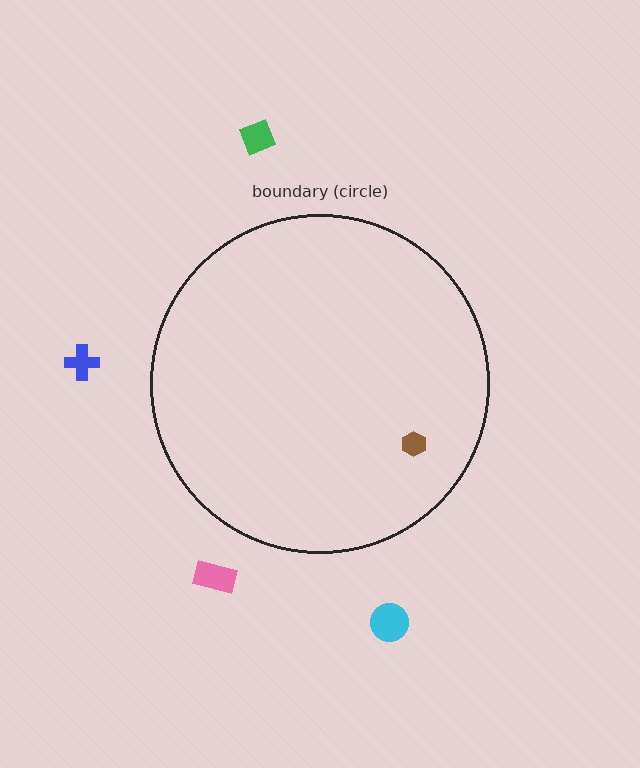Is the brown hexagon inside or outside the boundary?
Inside.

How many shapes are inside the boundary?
1 inside, 4 outside.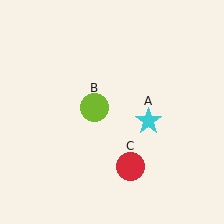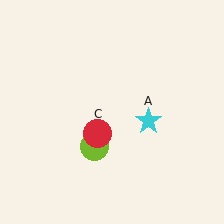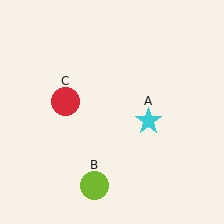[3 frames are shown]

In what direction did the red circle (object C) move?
The red circle (object C) moved up and to the left.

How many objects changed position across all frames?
2 objects changed position: lime circle (object B), red circle (object C).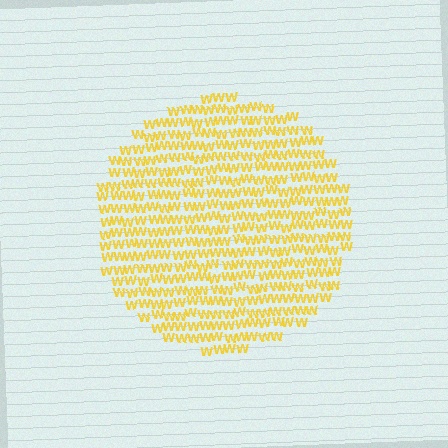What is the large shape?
The large shape is a circle.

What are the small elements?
The small elements are letter W's.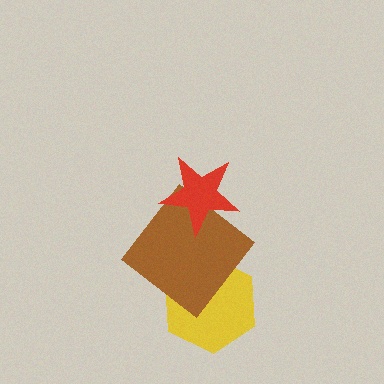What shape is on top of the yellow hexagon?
The brown diamond is on top of the yellow hexagon.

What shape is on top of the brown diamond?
The red star is on top of the brown diamond.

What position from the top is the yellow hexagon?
The yellow hexagon is 3rd from the top.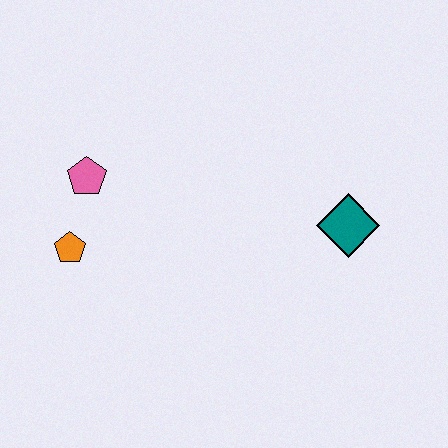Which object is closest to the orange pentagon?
The pink pentagon is closest to the orange pentagon.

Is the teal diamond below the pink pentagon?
Yes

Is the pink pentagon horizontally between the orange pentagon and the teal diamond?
Yes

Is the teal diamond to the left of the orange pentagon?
No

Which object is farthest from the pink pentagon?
The teal diamond is farthest from the pink pentagon.